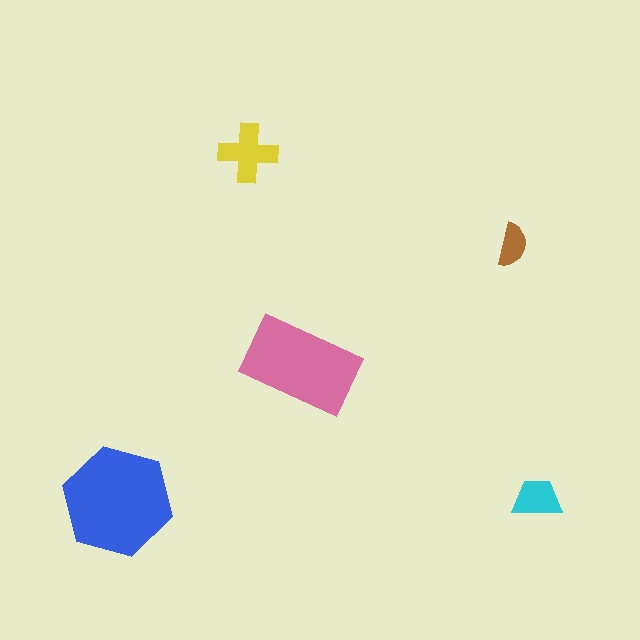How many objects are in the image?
There are 5 objects in the image.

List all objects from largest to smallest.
The blue hexagon, the pink rectangle, the yellow cross, the cyan trapezoid, the brown semicircle.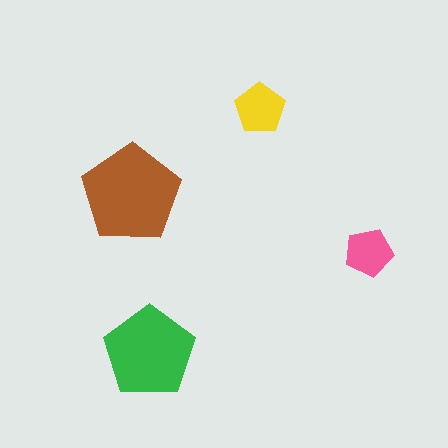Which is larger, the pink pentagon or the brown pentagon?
The brown one.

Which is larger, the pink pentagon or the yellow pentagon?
The yellow one.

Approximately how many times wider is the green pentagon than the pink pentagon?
About 2 times wider.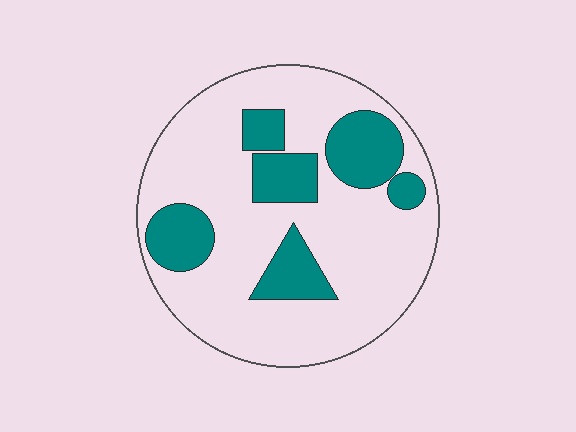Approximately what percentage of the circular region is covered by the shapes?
Approximately 25%.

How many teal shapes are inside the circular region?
6.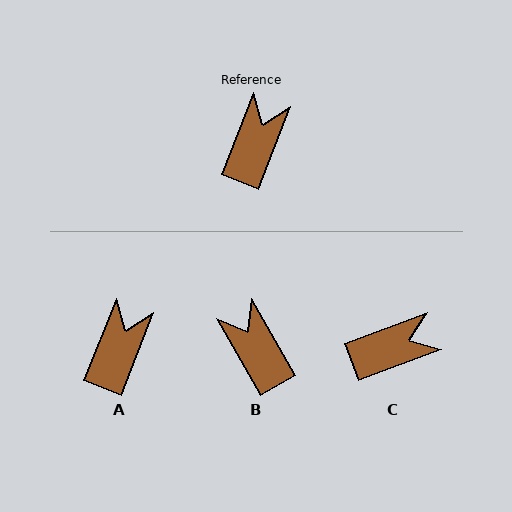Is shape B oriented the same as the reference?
No, it is off by about 51 degrees.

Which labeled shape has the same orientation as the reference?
A.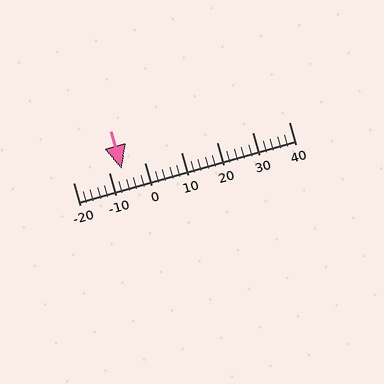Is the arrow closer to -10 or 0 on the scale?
The arrow is closer to -10.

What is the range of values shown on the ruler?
The ruler shows values from -20 to 40.